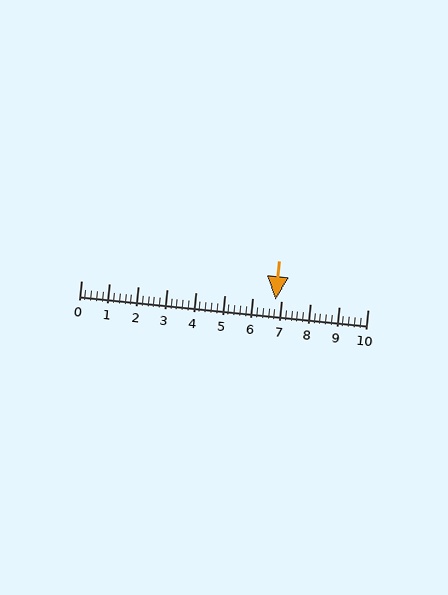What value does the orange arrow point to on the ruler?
The orange arrow points to approximately 6.8.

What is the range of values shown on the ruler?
The ruler shows values from 0 to 10.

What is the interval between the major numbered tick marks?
The major tick marks are spaced 1 units apart.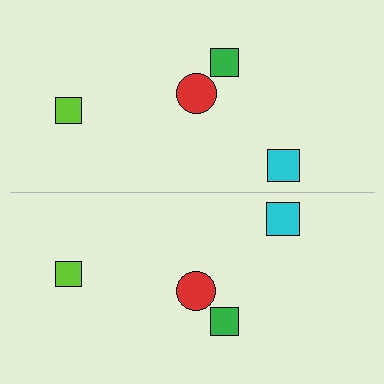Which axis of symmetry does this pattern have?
The pattern has a horizontal axis of symmetry running through the center of the image.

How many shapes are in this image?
There are 8 shapes in this image.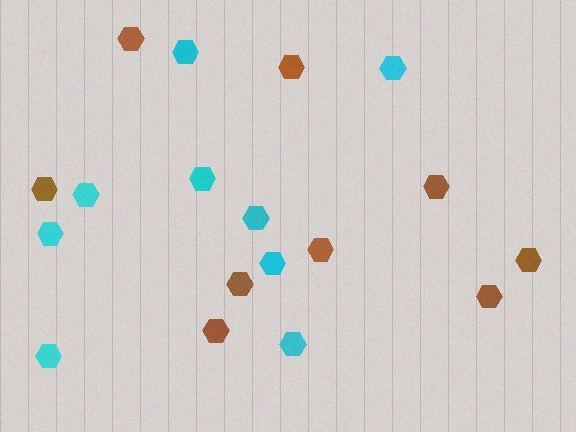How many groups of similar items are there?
There are 2 groups: one group of brown hexagons (9) and one group of cyan hexagons (9).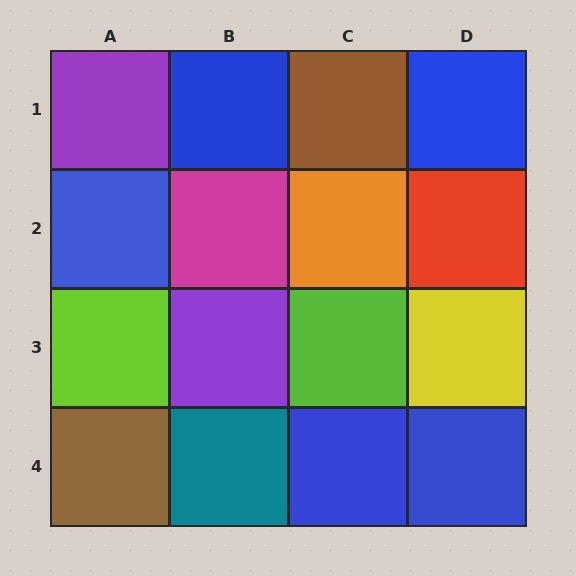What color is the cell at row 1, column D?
Blue.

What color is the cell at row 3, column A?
Lime.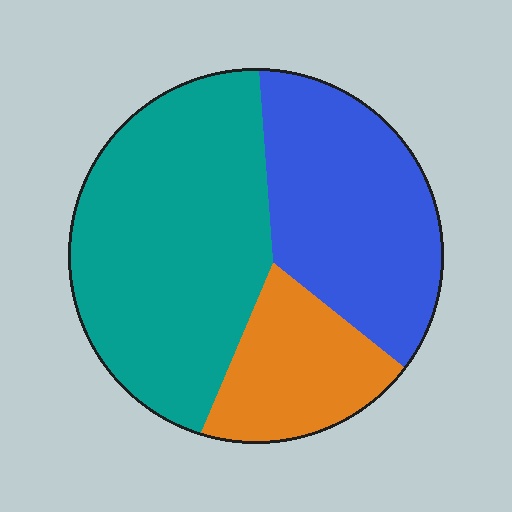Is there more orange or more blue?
Blue.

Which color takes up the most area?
Teal, at roughly 50%.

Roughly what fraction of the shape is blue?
Blue covers 33% of the shape.